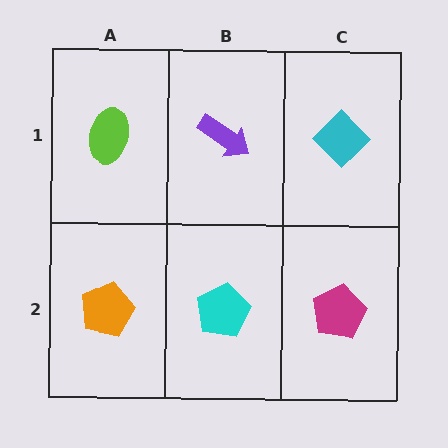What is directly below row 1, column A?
An orange pentagon.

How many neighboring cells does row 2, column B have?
3.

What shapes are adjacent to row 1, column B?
A cyan pentagon (row 2, column B), a lime ellipse (row 1, column A), a cyan diamond (row 1, column C).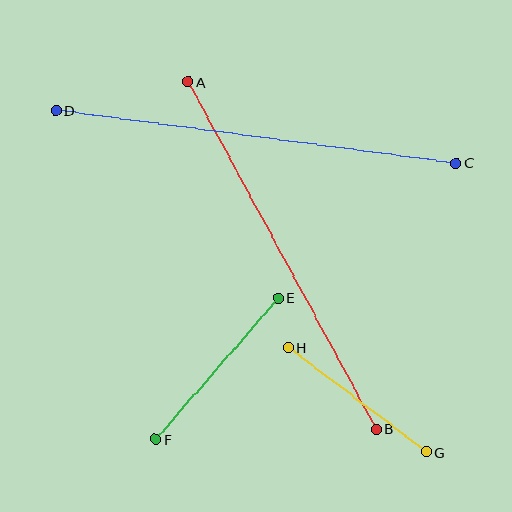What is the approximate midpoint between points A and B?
The midpoint is at approximately (282, 256) pixels.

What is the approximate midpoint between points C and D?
The midpoint is at approximately (256, 137) pixels.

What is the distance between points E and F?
The distance is approximately 187 pixels.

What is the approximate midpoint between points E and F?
The midpoint is at approximately (217, 369) pixels.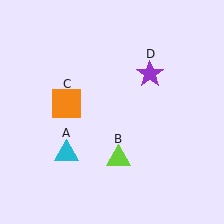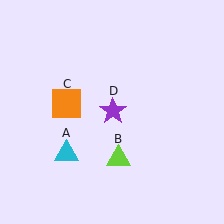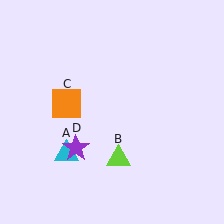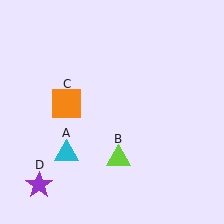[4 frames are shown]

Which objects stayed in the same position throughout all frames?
Cyan triangle (object A) and lime triangle (object B) and orange square (object C) remained stationary.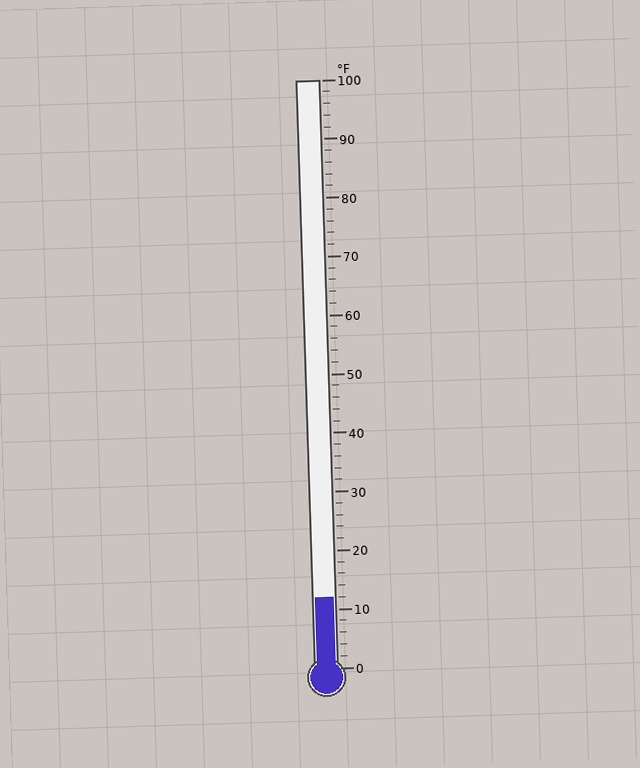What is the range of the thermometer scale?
The thermometer scale ranges from 0°F to 100°F.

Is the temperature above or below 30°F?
The temperature is below 30°F.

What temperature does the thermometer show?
The thermometer shows approximately 12°F.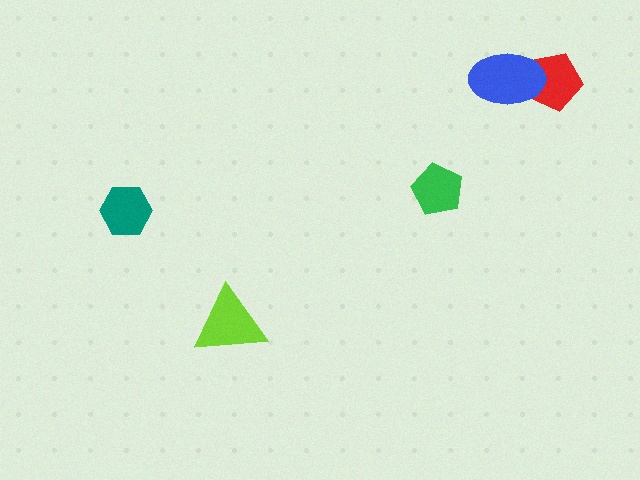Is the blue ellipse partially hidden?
No, no other shape covers it.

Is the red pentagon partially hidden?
Yes, it is partially covered by another shape.